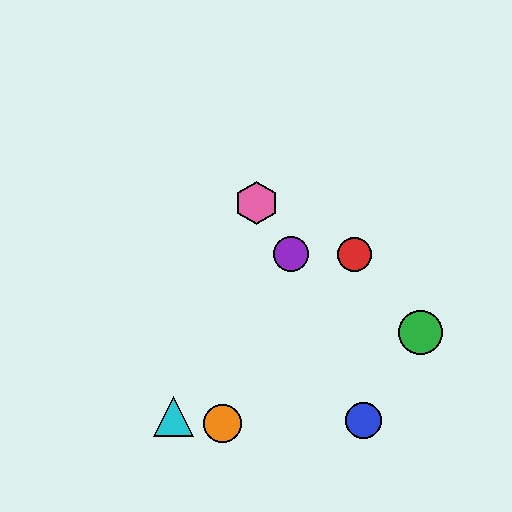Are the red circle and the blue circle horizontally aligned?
No, the red circle is at y≈254 and the blue circle is at y≈421.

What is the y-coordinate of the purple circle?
The purple circle is at y≈254.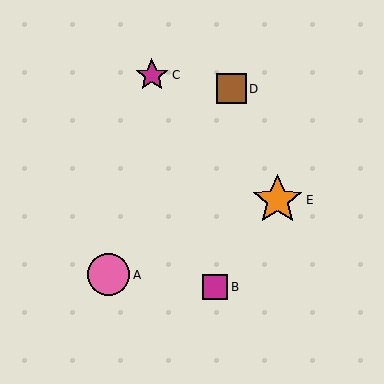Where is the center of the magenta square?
The center of the magenta square is at (215, 287).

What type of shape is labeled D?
Shape D is a brown square.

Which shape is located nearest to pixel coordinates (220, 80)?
The brown square (labeled D) at (232, 89) is nearest to that location.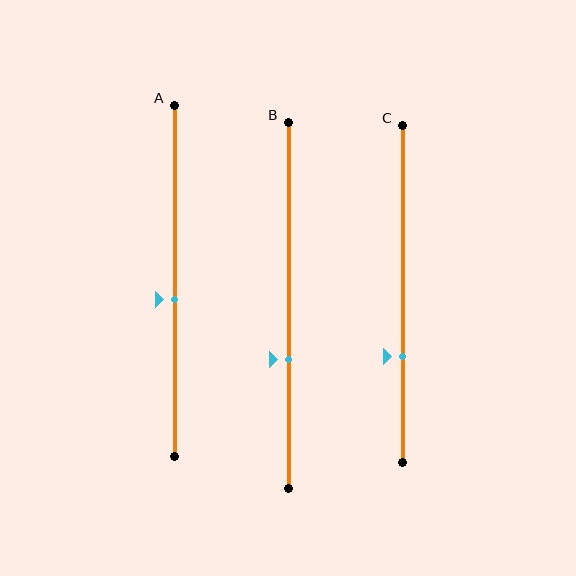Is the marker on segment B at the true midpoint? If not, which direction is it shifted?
No, the marker on segment B is shifted downward by about 15% of the segment length.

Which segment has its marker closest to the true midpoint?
Segment A has its marker closest to the true midpoint.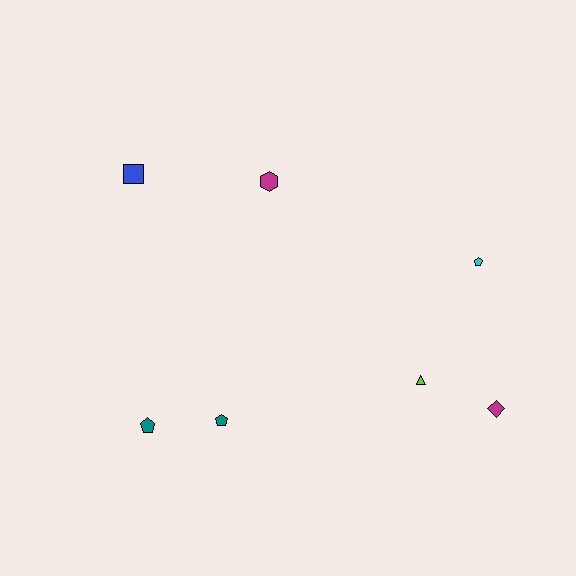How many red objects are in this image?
There are no red objects.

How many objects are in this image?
There are 7 objects.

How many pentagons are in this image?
There are 3 pentagons.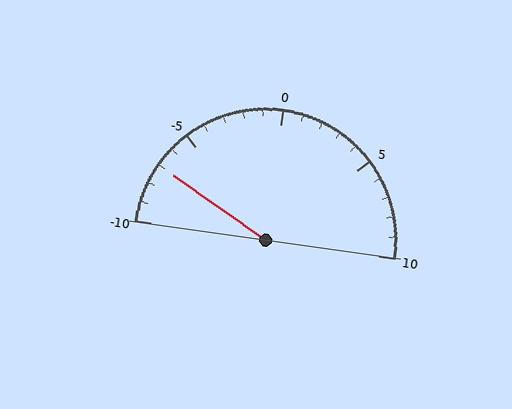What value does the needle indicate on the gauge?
The needle indicates approximately -7.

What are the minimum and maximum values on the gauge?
The gauge ranges from -10 to 10.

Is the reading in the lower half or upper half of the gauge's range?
The reading is in the lower half of the range (-10 to 10).